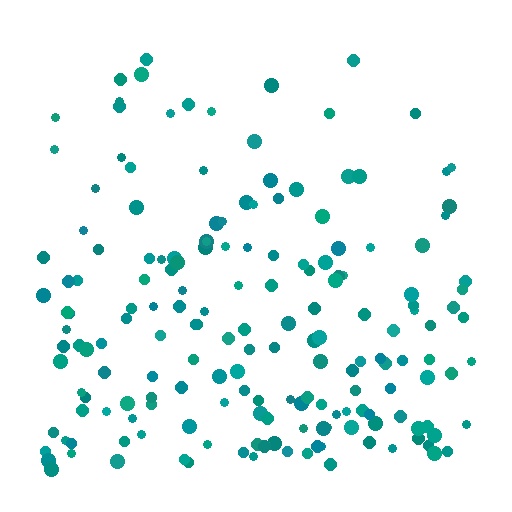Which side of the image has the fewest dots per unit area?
The top.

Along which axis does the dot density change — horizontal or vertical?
Vertical.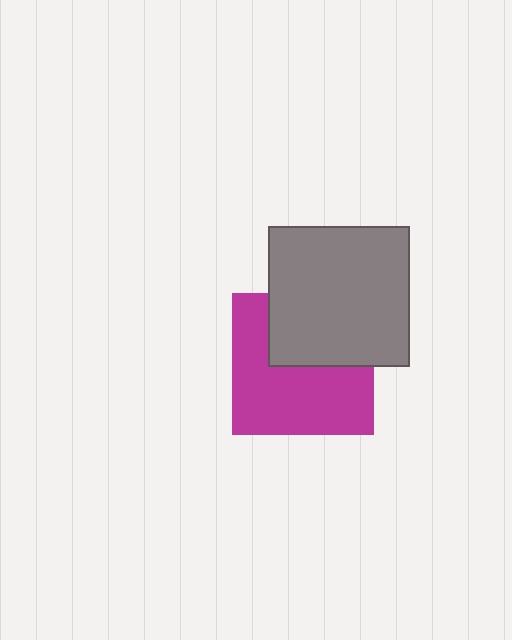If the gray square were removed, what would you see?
You would see the complete magenta square.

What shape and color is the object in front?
The object in front is a gray square.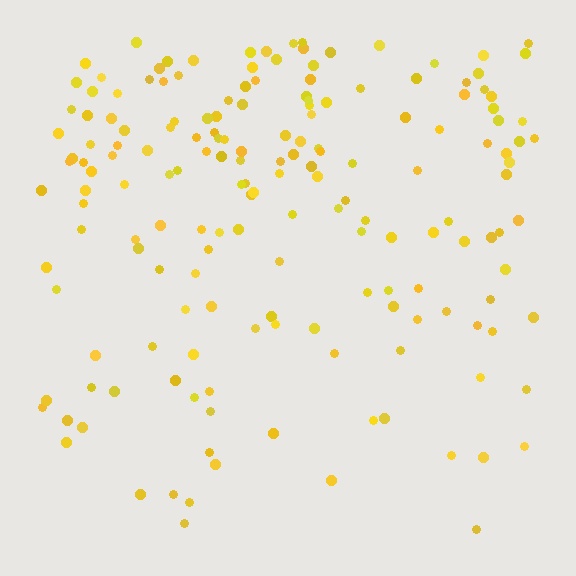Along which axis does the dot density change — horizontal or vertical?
Vertical.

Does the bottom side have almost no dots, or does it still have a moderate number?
Still a moderate number, just noticeably fewer than the top.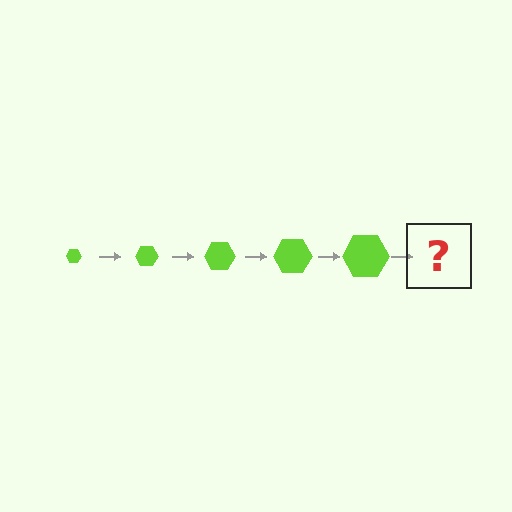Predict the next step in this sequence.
The next step is a lime hexagon, larger than the previous one.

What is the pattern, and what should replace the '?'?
The pattern is that the hexagon gets progressively larger each step. The '?' should be a lime hexagon, larger than the previous one.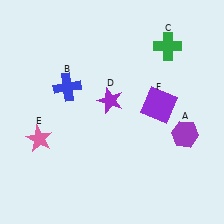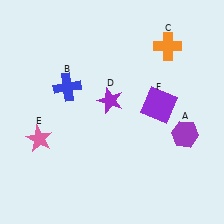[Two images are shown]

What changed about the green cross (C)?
In Image 1, C is green. In Image 2, it changed to orange.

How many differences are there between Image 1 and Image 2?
There is 1 difference between the two images.